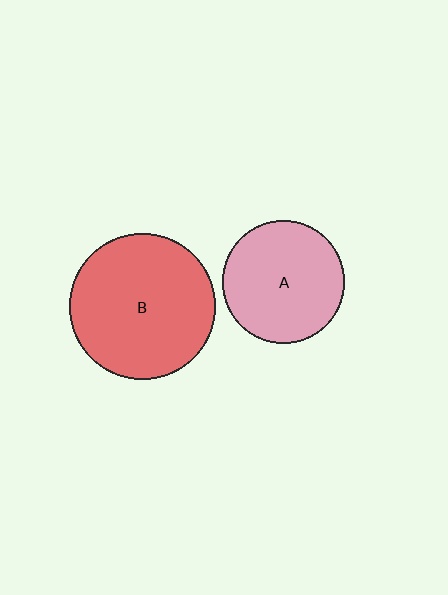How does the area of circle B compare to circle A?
Approximately 1.4 times.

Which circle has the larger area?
Circle B (red).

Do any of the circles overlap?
No, none of the circles overlap.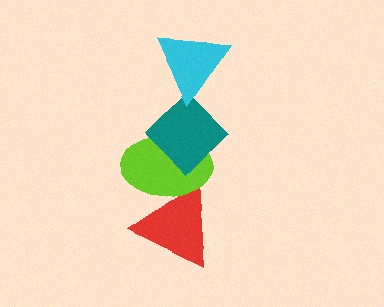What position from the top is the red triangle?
The red triangle is 4th from the top.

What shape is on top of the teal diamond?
The cyan triangle is on top of the teal diamond.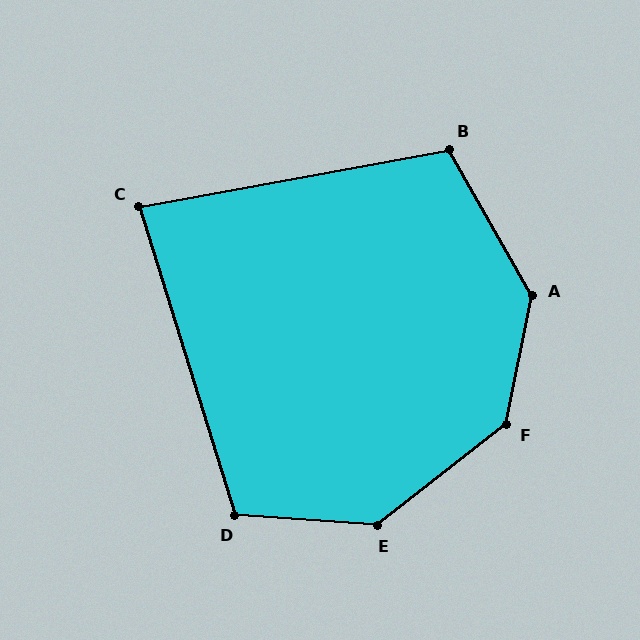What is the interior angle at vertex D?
Approximately 111 degrees (obtuse).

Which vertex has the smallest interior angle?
C, at approximately 83 degrees.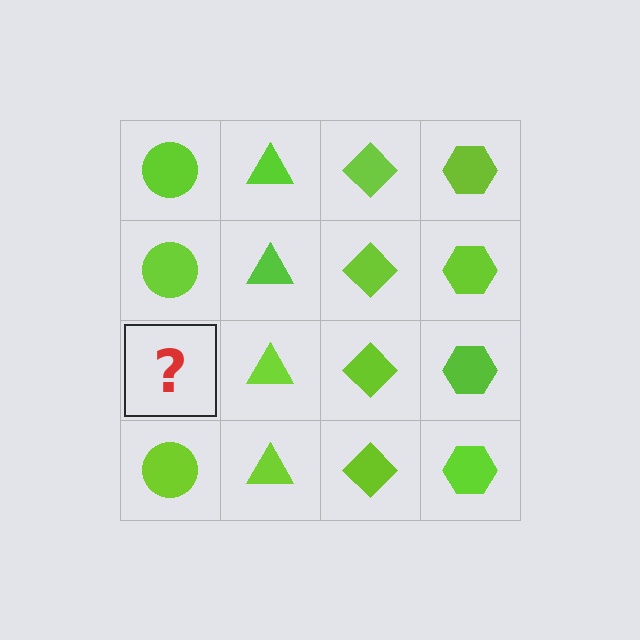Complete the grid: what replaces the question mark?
The question mark should be replaced with a lime circle.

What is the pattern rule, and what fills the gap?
The rule is that each column has a consistent shape. The gap should be filled with a lime circle.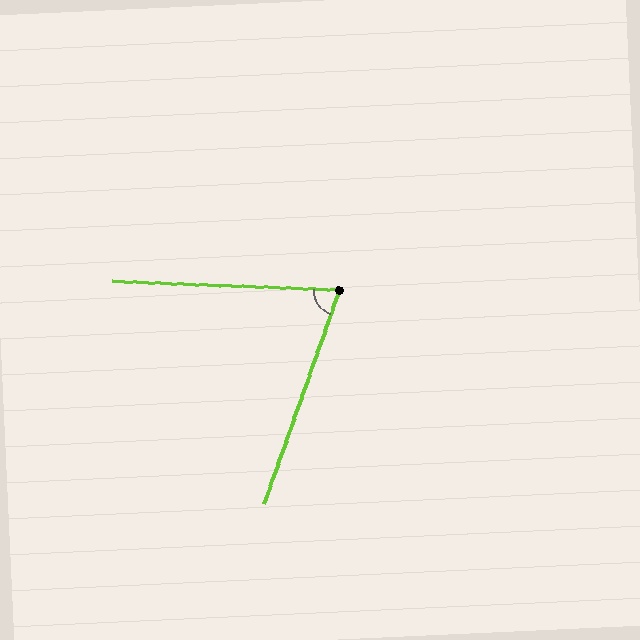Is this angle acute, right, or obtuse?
It is acute.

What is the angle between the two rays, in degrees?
Approximately 73 degrees.